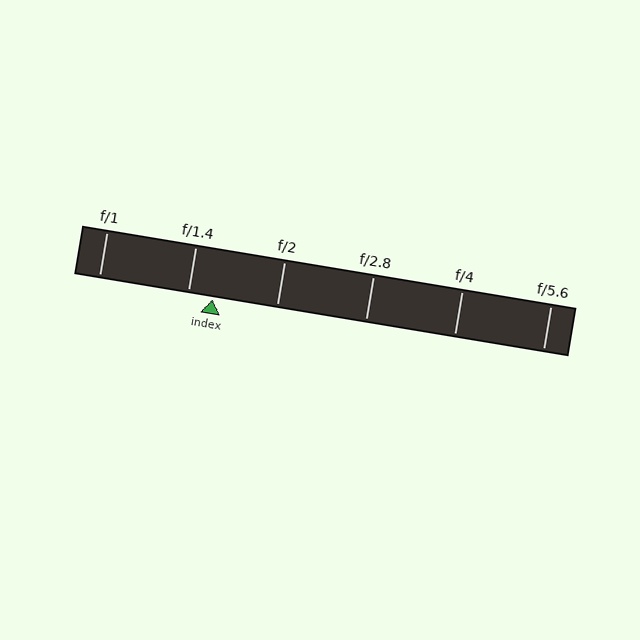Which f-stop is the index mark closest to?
The index mark is closest to f/1.4.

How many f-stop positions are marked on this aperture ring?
There are 6 f-stop positions marked.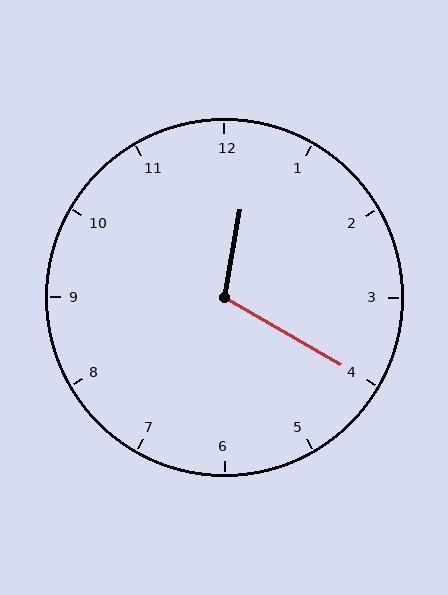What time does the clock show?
12:20.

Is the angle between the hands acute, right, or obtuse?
It is obtuse.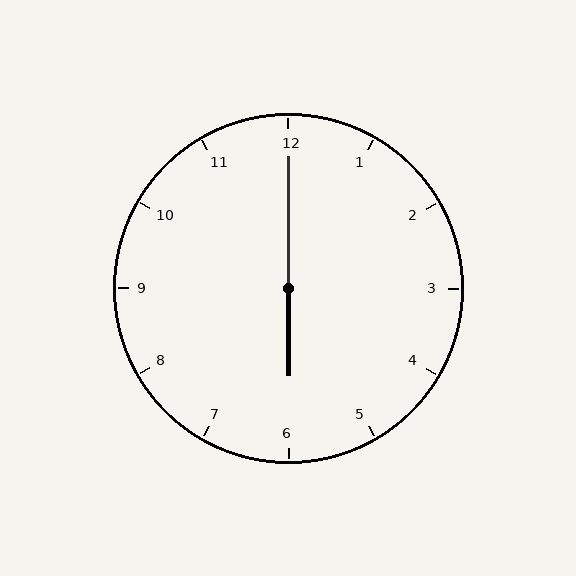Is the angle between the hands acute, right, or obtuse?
It is obtuse.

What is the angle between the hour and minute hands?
Approximately 180 degrees.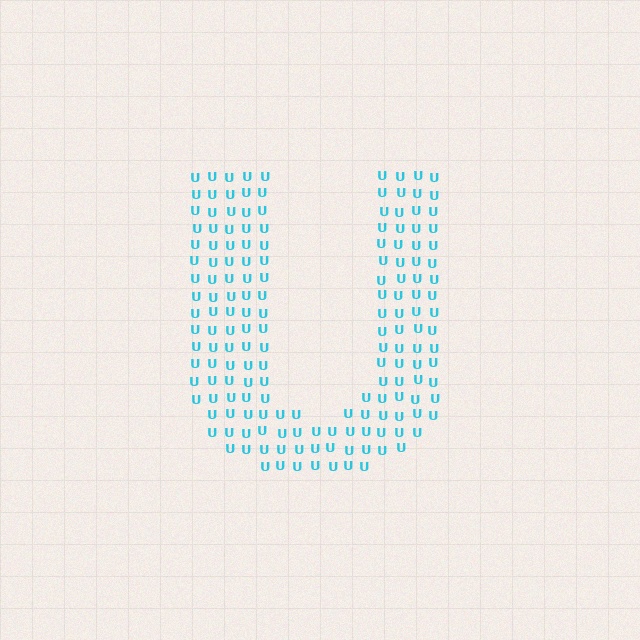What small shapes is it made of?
It is made of small letter U's.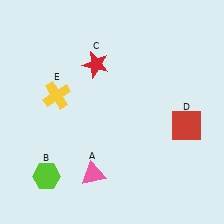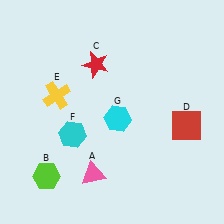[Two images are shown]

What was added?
A cyan hexagon (F), a cyan hexagon (G) were added in Image 2.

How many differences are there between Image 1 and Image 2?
There are 2 differences between the two images.